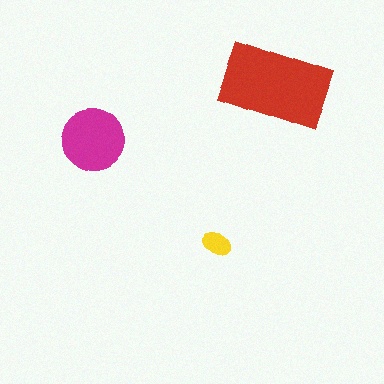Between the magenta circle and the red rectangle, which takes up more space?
The red rectangle.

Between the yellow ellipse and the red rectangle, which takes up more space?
The red rectangle.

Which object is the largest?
The red rectangle.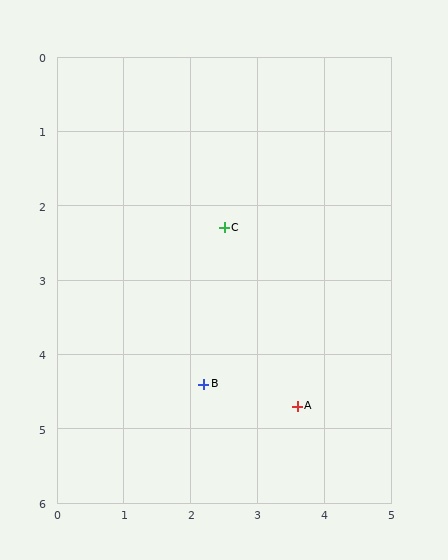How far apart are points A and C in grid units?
Points A and C are about 2.6 grid units apart.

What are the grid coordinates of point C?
Point C is at approximately (2.5, 2.3).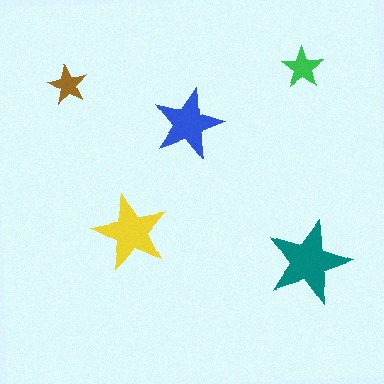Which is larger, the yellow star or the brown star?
The yellow one.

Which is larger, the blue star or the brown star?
The blue one.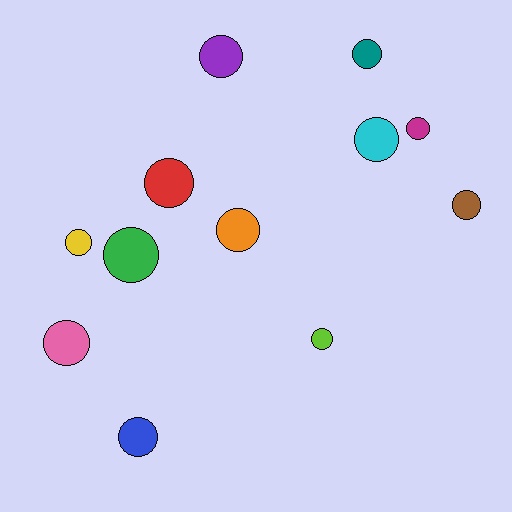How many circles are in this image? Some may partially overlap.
There are 12 circles.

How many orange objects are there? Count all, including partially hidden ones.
There is 1 orange object.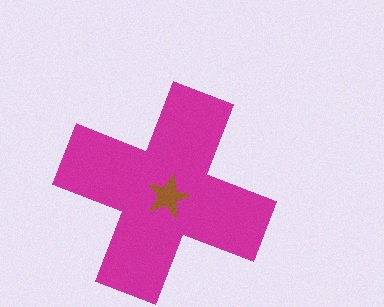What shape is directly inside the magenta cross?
The brown star.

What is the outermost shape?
The magenta cross.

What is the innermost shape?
The brown star.